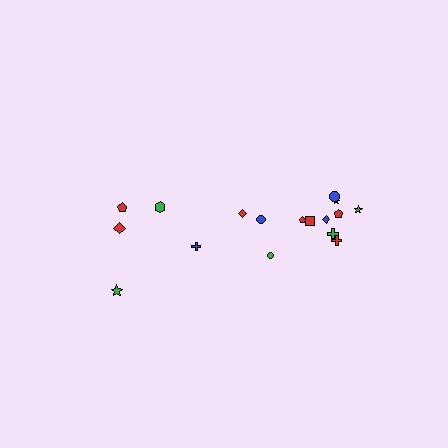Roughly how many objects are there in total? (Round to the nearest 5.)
Roughly 15 objects in total.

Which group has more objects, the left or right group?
The right group.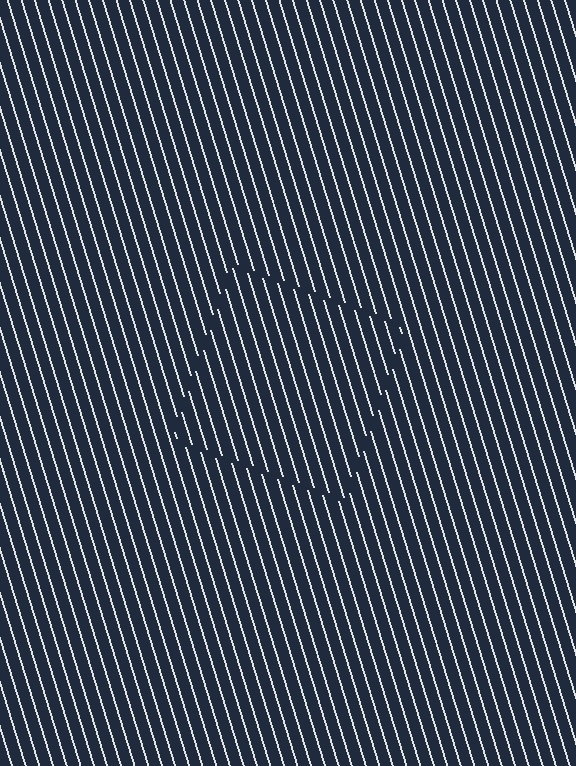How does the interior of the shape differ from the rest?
The interior of the shape contains the same grating, shifted by half a period — the contour is defined by the phase discontinuity where line-ends from the inner and outer gratings abut.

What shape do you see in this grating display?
An illusory square. The interior of the shape contains the same grating, shifted by half a period — the contour is defined by the phase discontinuity where line-ends from the inner and outer gratings abut.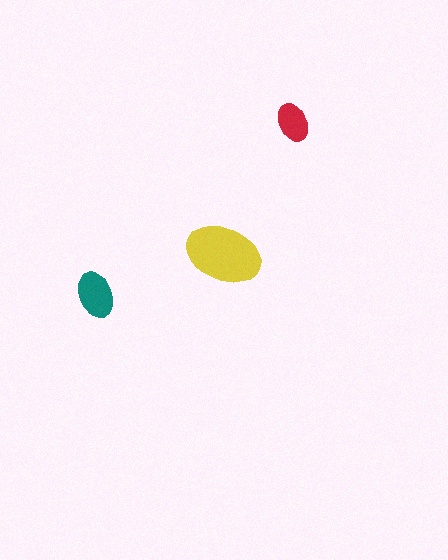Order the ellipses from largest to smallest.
the yellow one, the teal one, the red one.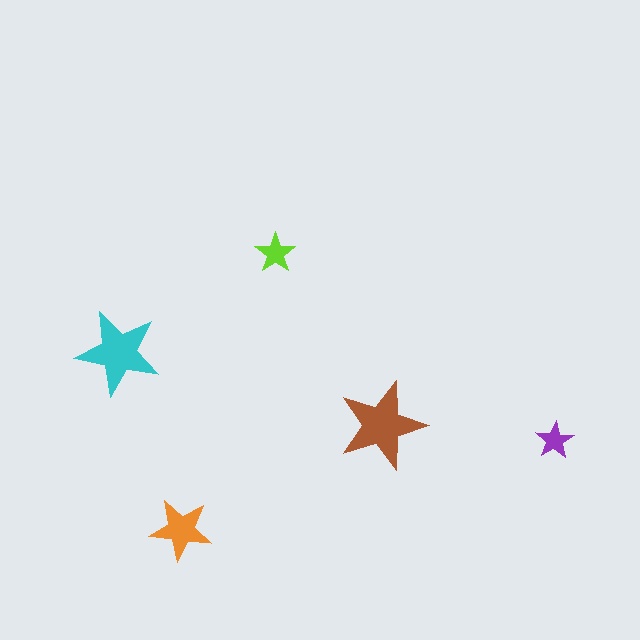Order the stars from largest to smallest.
the brown one, the cyan one, the orange one, the lime one, the purple one.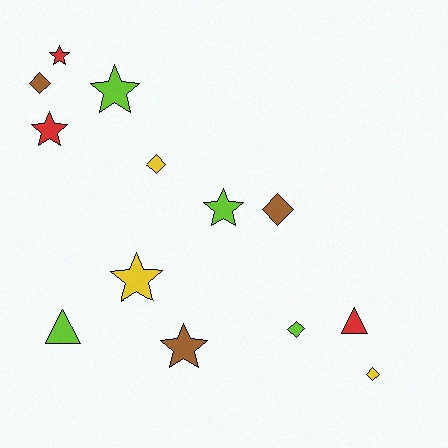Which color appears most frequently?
Lime, with 4 objects.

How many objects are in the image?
There are 13 objects.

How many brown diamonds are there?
There are 2 brown diamonds.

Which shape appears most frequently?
Star, with 6 objects.